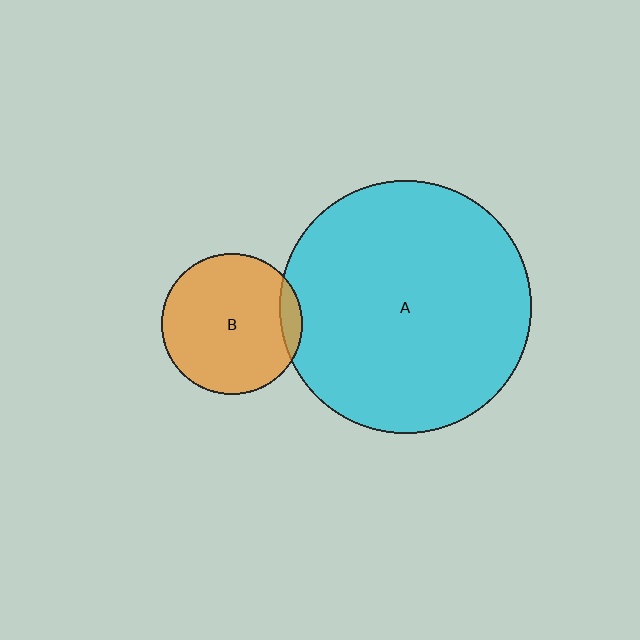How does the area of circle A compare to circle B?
Approximately 3.2 times.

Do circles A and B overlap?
Yes.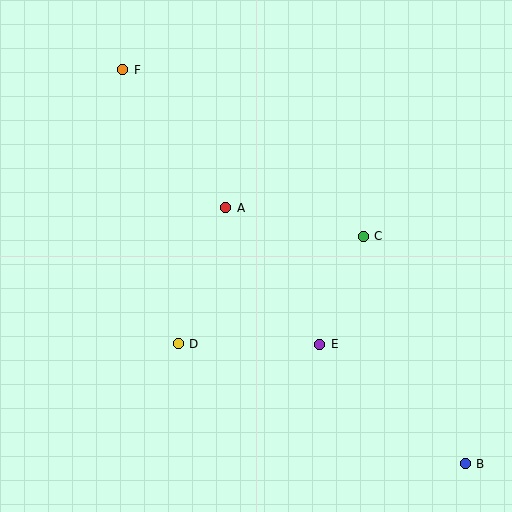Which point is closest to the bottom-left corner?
Point D is closest to the bottom-left corner.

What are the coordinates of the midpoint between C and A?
The midpoint between C and A is at (295, 222).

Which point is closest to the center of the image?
Point A at (226, 208) is closest to the center.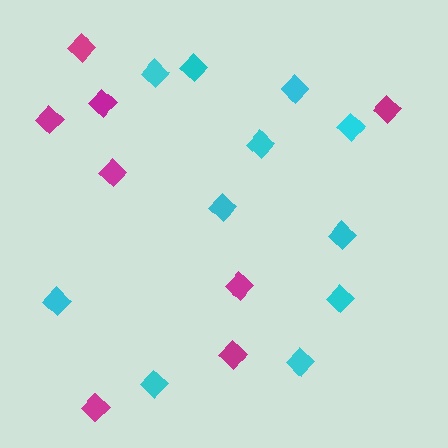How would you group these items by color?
There are 2 groups: one group of cyan diamonds (11) and one group of magenta diamonds (8).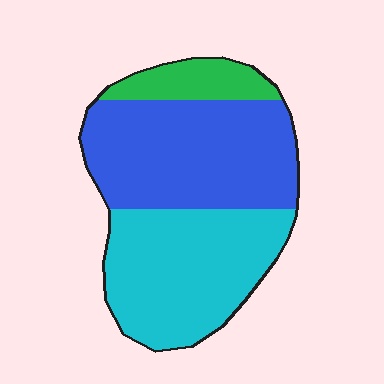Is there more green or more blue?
Blue.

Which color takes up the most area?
Blue, at roughly 45%.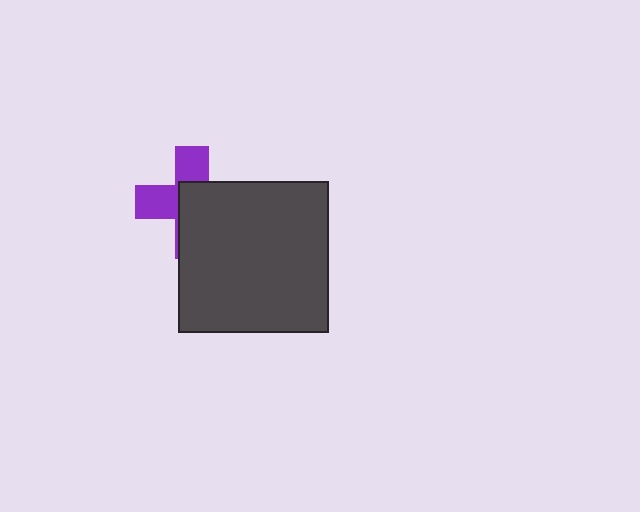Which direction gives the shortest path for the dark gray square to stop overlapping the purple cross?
Moving toward the lower-right gives the shortest separation.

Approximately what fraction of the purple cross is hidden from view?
Roughly 58% of the purple cross is hidden behind the dark gray square.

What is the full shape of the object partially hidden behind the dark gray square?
The partially hidden object is a purple cross.